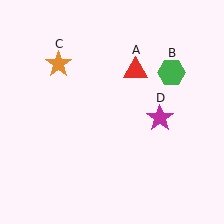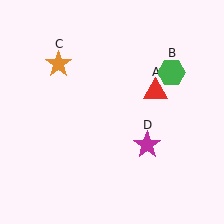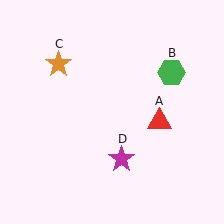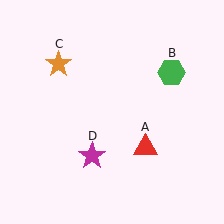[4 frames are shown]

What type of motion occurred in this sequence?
The red triangle (object A), magenta star (object D) rotated clockwise around the center of the scene.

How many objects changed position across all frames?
2 objects changed position: red triangle (object A), magenta star (object D).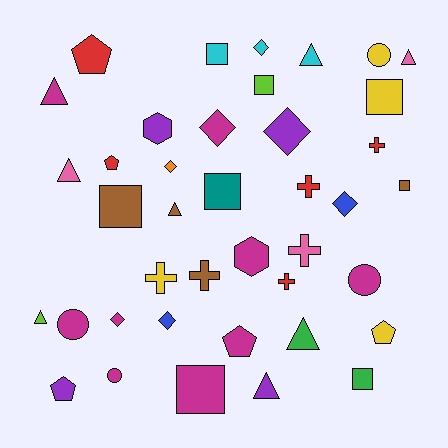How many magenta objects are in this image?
There are 9 magenta objects.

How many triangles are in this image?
There are 8 triangles.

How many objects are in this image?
There are 40 objects.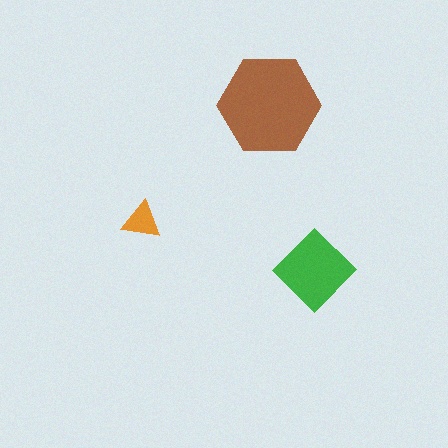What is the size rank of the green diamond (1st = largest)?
2nd.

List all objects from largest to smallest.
The brown hexagon, the green diamond, the orange triangle.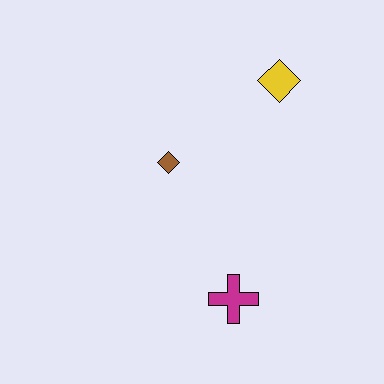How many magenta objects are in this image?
There is 1 magenta object.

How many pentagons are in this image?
There are no pentagons.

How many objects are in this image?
There are 3 objects.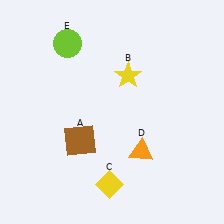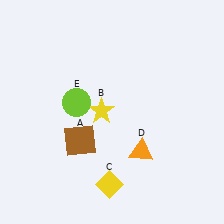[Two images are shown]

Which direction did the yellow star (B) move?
The yellow star (B) moved down.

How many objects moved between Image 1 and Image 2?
2 objects moved between the two images.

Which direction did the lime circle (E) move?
The lime circle (E) moved down.